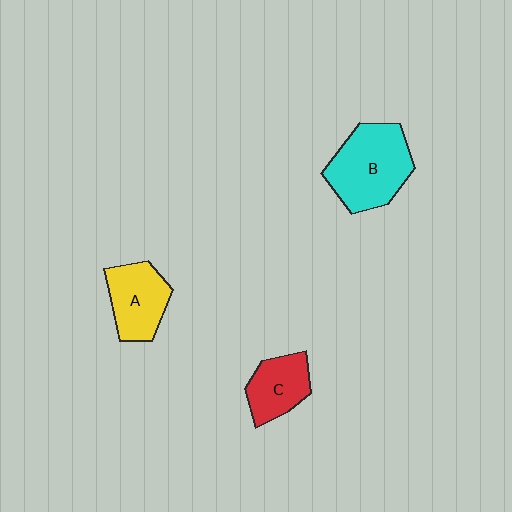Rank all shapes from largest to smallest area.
From largest to smallest: B (cyan), A (yellow), C (red).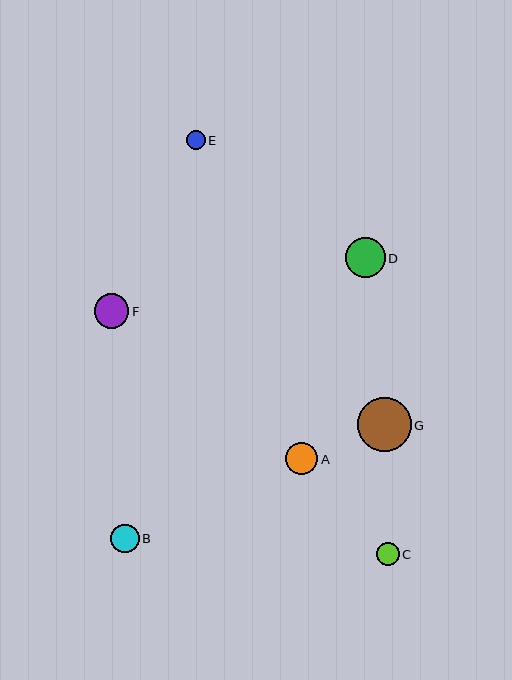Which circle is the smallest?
Circle E is the smallest with a size of approximately 19 pixels.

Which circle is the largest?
Circle G is the largest with a size of approximately 54 pixels.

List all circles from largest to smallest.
From largest to smallest: G, D, F, A, B, C, E.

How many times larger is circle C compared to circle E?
Circle C is approximately 1.2 times the size of circle E.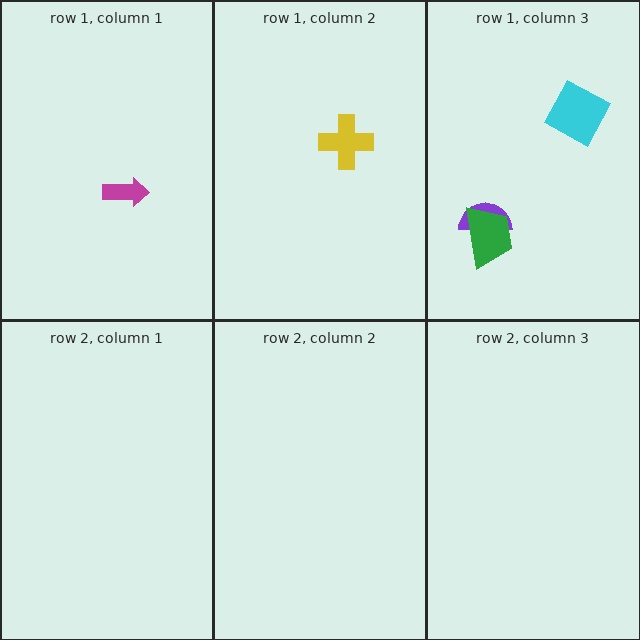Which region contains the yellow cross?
The row 1, column 2 region.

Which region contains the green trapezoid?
The row 1, column 3 region.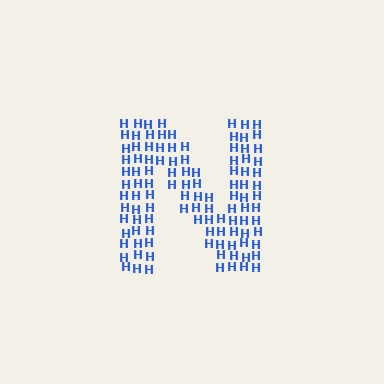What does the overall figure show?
The overall figure shows the letter N.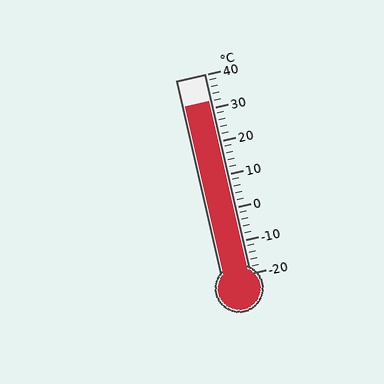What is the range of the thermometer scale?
The thermometer scale ranges from -20°C to 40°C.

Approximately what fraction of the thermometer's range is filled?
The thermometer is filled to approximately 85% of its range.